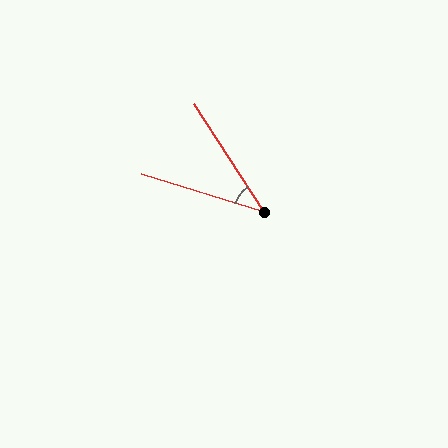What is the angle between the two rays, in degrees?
Approximately 40 degrees.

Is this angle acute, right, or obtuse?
It is acute.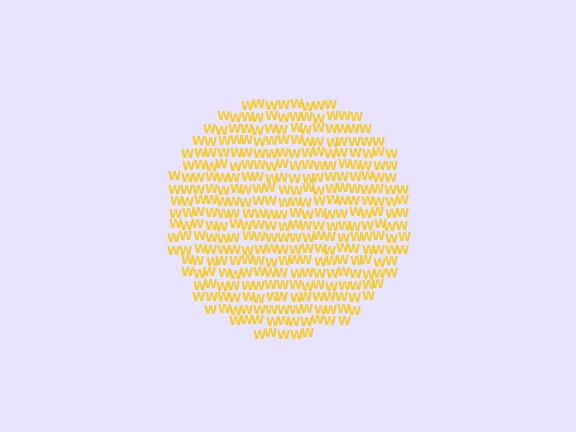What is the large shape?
The large shape is a circle.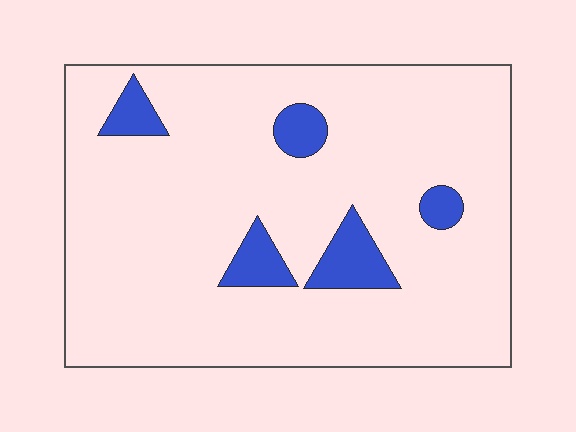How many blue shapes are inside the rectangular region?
5.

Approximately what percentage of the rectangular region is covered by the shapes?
Approximately 10%.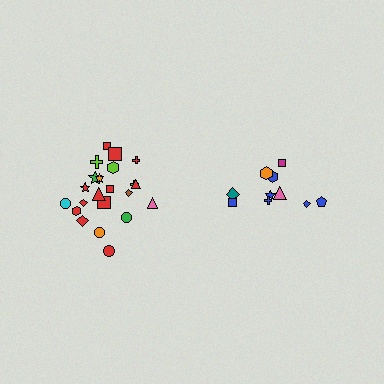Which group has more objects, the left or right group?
The left group.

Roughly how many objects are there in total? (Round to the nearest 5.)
Roughly 30 objects in total.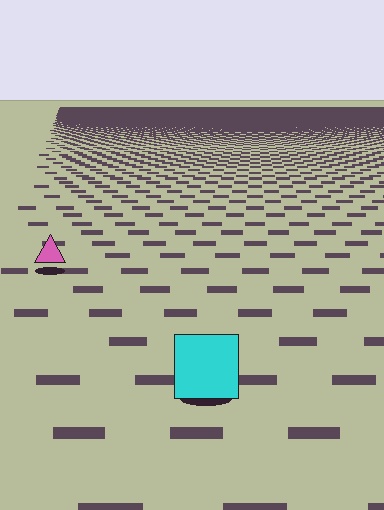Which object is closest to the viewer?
The cyan square is closest. The texture marks near it are larger and more spread out.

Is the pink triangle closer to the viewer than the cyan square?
No. The cyan square is closer — you can tell from the texture gradient: the ground texture is coarser near it.